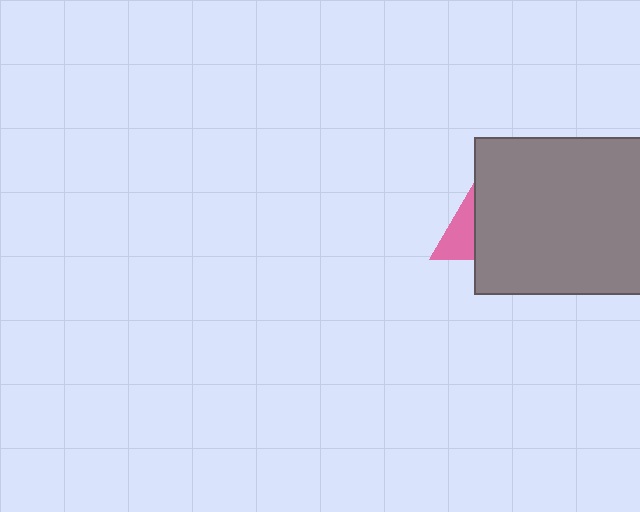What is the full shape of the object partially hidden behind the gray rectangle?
The partially hidden object is a pink triangle.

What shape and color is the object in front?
The object in front is a gray rectangle.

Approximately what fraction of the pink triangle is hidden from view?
Roughly 65% of the pink triangle is hidden behind the gray rectangle.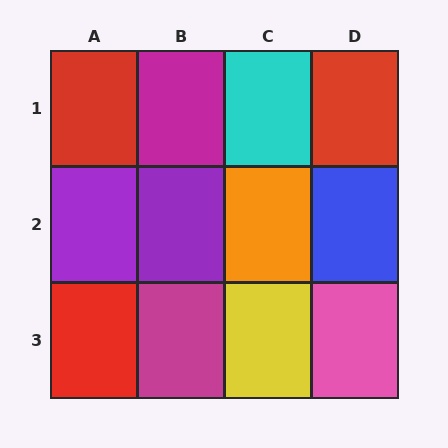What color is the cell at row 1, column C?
Cyan.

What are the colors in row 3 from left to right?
Red, magenta, yellow, pink.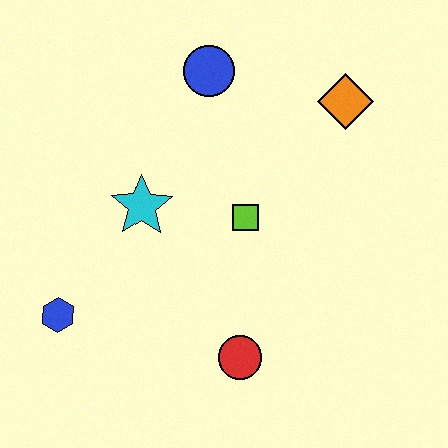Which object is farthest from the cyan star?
The orange diamond is farthest from the cyan star.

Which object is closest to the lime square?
The cyan star is closest to the lime square.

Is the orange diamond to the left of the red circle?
No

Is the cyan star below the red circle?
No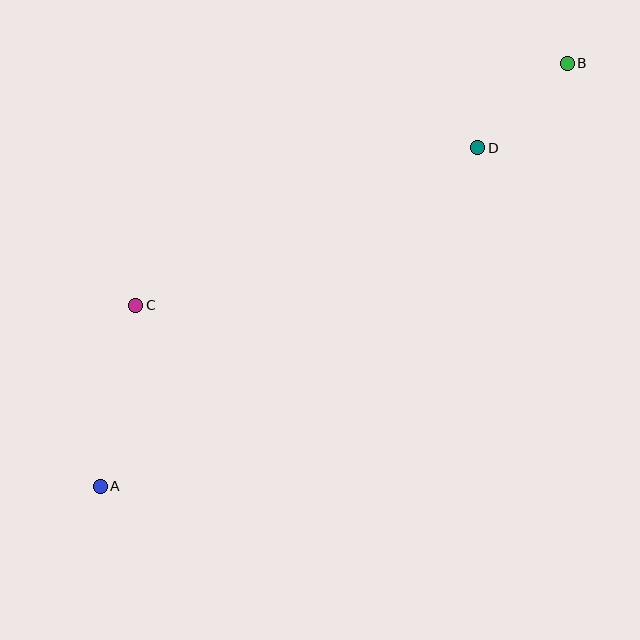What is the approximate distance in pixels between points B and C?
The distance between B and C is approximately 494 pixels.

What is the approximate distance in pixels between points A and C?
The distance between A and C is approximately 184 pixels.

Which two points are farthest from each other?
Points A and B are farthest from each other.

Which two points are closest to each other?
Points B and D are closest to each other.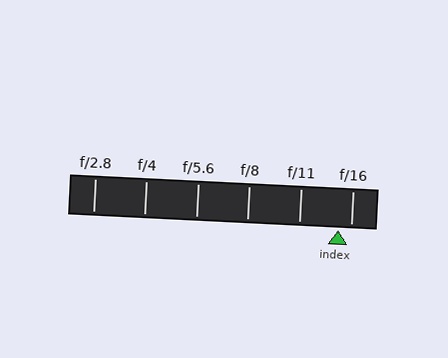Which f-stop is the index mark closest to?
The index mark is closest to f/16.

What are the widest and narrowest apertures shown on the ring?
The widest aperture shown is f/2.8 and the narrowest is f/16.